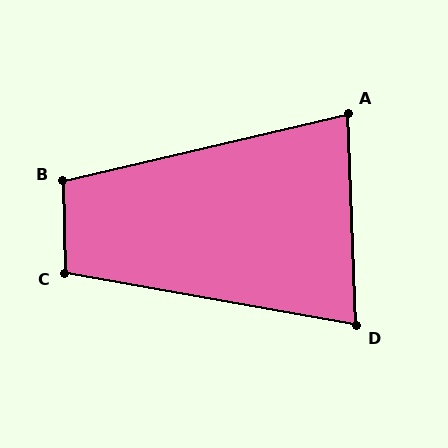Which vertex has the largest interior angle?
B, at approximately 102 degrees.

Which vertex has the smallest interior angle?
D, at approximately 78 degrees.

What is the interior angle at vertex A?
Approximately 79 degrees (acute).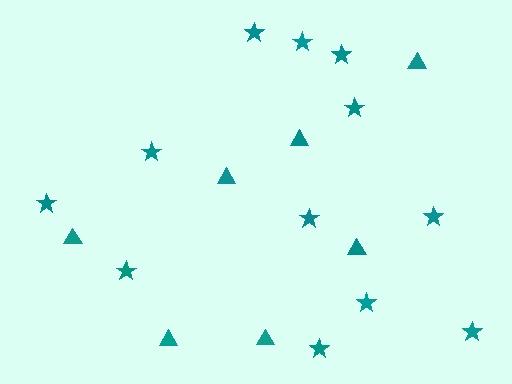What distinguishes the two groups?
There are 2 groups: one group of stars (12) and one group of triangles (7).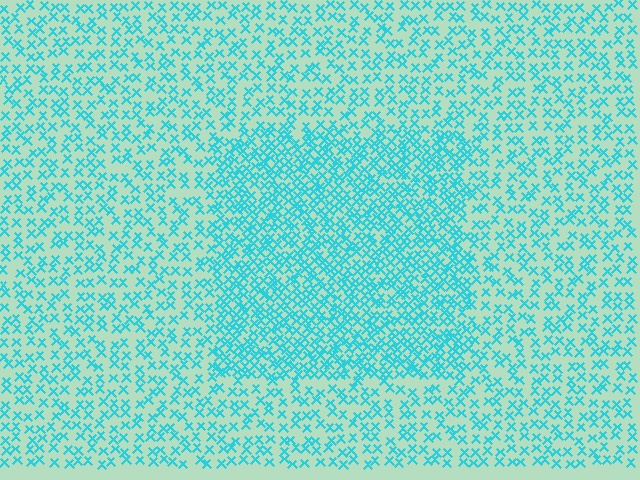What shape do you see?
I see a rectangle.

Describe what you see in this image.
The image contains small cyan elements arranged at two different densities. A rectangle-shaped region is visible where the elements are more densely packed than the surrounding area.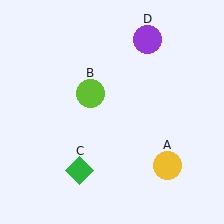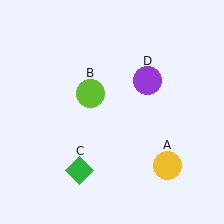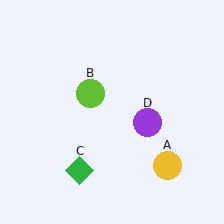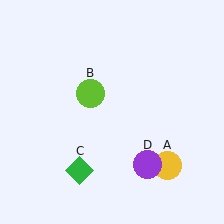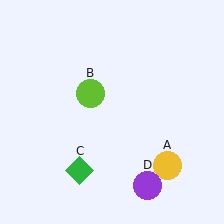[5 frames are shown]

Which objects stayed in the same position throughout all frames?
Yellow circle (object A) and lime circle (object B) and green diamond (object C) remained stationary.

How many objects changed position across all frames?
1 object changed position: purple circle (object D).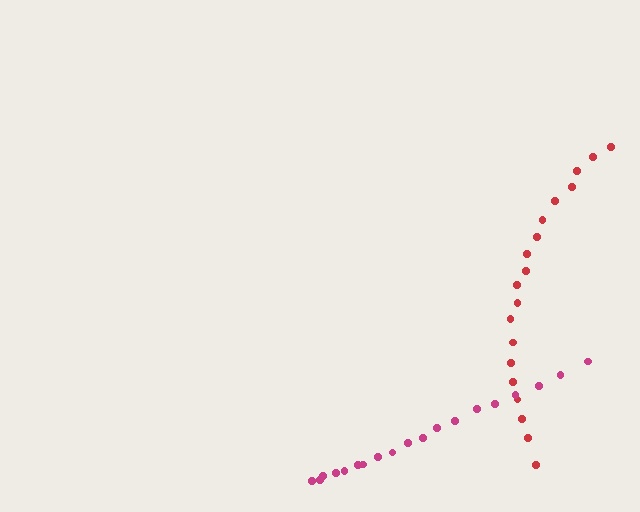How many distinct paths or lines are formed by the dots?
There are 2 distinct paths.